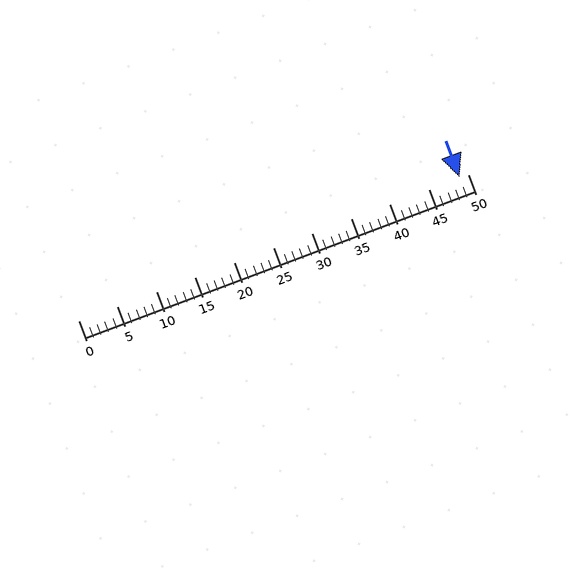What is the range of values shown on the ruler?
The ruler shows values from 0 to 50.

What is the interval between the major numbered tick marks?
The major tick marks are spaced 5 units apart.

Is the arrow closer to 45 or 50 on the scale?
The arrow is closer to 50.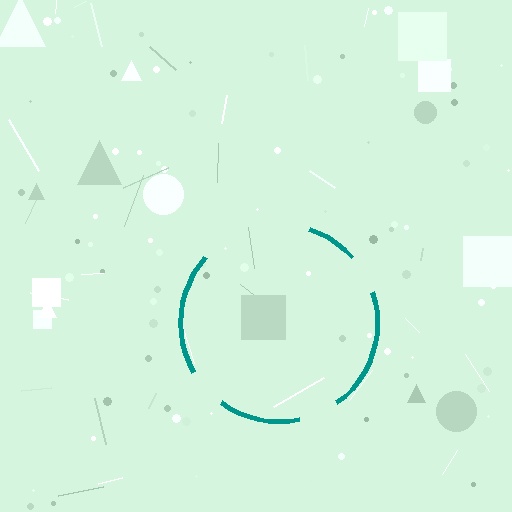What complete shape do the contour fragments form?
The contour fragments form a circle.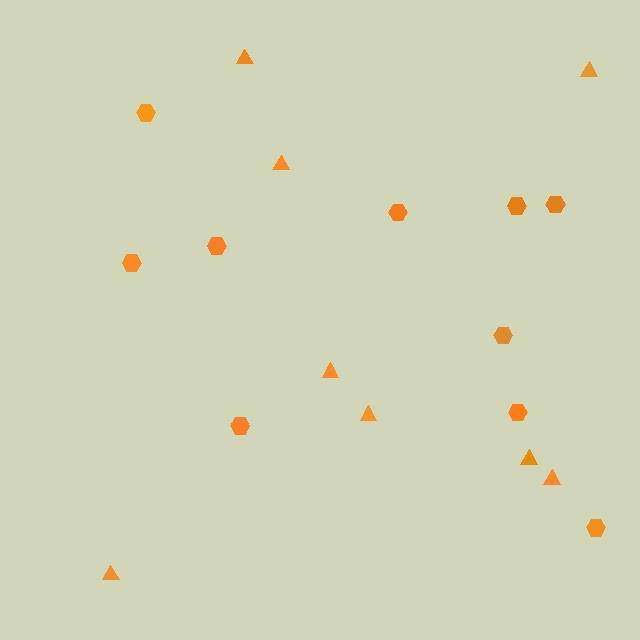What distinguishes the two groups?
There are 2 groups: one group of hexagons (10) and one group of triangles (8).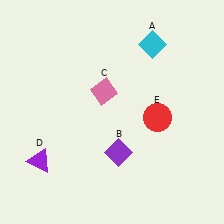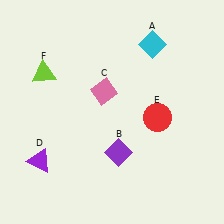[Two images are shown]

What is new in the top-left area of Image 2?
A lime triangle (F) was added in the top-left area of Image 2.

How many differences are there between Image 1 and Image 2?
There is 1 difference between the two images.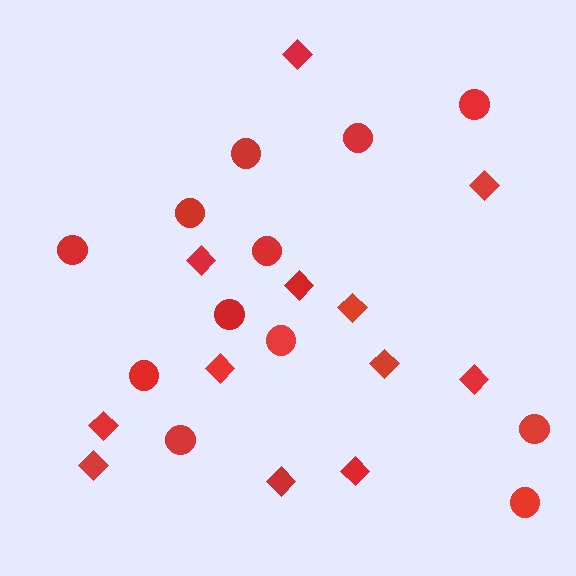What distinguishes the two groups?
There are 2 groups: one group of circles (12) and one group of diamonds (12).